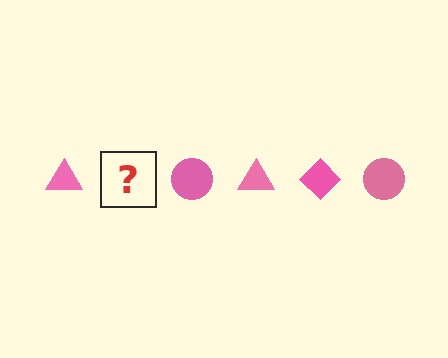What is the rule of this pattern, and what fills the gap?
The rule is that the pattern cycles through triangle, diamond, circle shapes in pink. The gap should be filled with a pink diamond.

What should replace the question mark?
The question mark should be replaced with a pink diamond.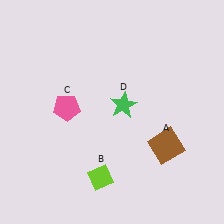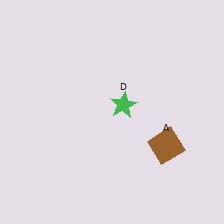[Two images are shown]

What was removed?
The pink pentagon (C), the lime diamond (B) were removed in Image 2.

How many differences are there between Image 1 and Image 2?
There are 2 differences between the two images.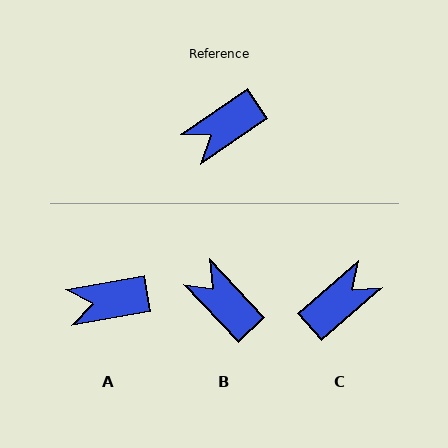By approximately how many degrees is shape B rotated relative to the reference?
Approximately 81 degrees clockwise.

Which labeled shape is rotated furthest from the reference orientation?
C, about 173 degrees away.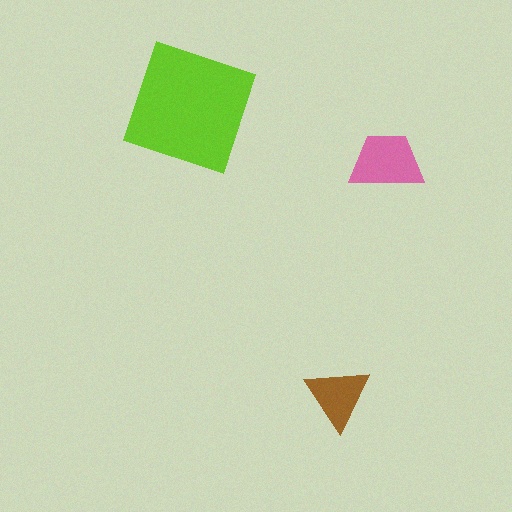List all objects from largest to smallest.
The lime square, the pink trapezoid, the brown triangle.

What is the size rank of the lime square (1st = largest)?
1st.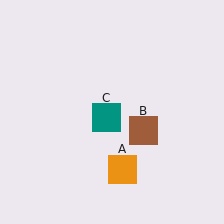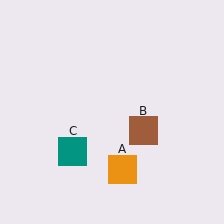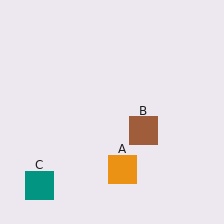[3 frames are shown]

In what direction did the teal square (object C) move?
The teal square (object C) moved down and to the left.